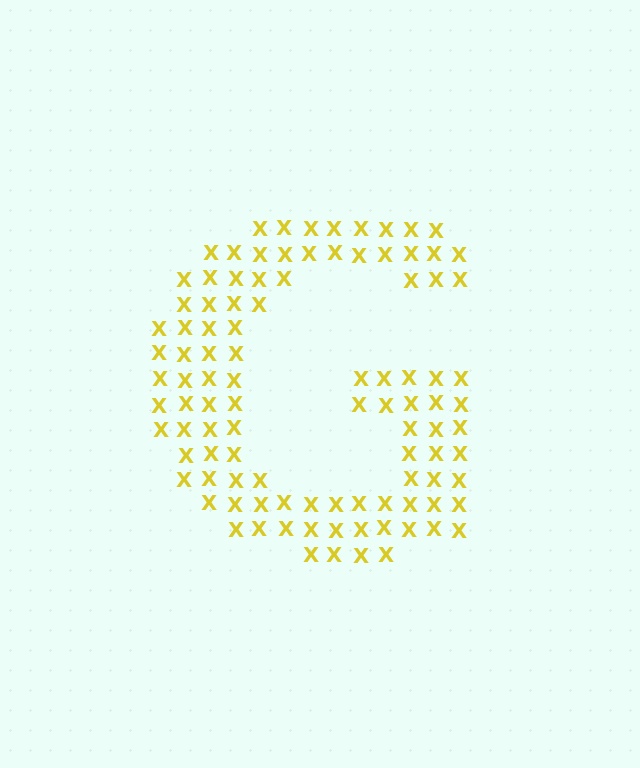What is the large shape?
The large shape is the letter G.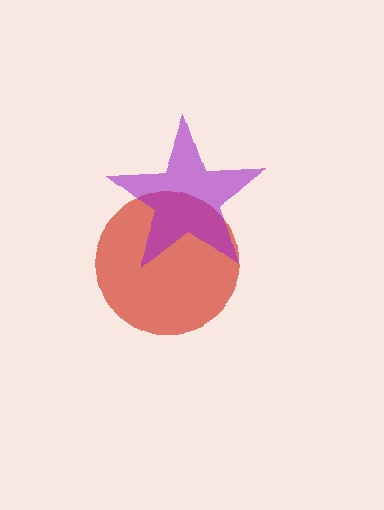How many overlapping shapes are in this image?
There are 2 overlapping shapes in the image.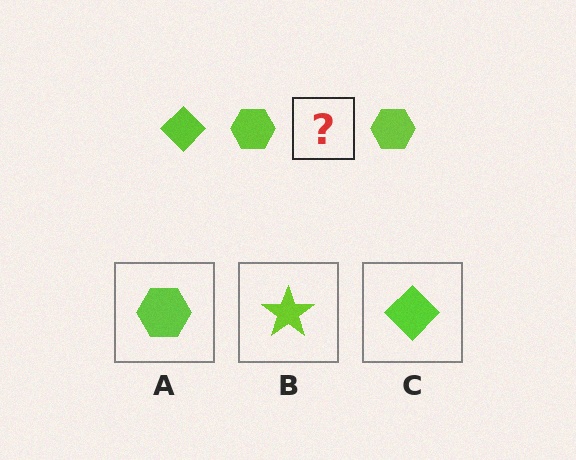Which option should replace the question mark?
Option C.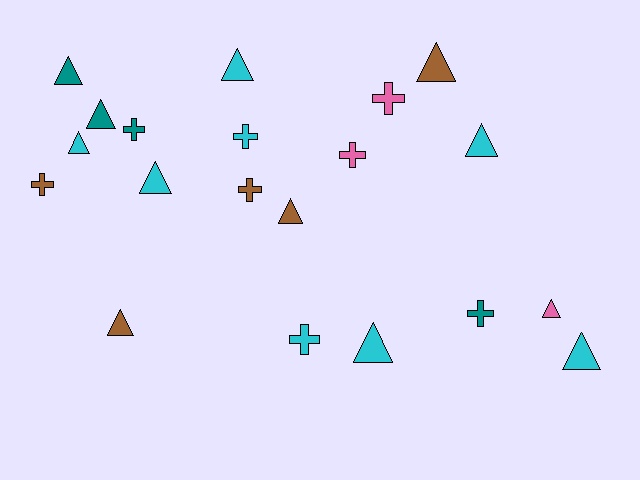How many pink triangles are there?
There is 1 pink triangle.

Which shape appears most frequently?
Triangle, with 12 objects.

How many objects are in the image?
There are 20 objects.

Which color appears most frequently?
Cyan, with 8 objects.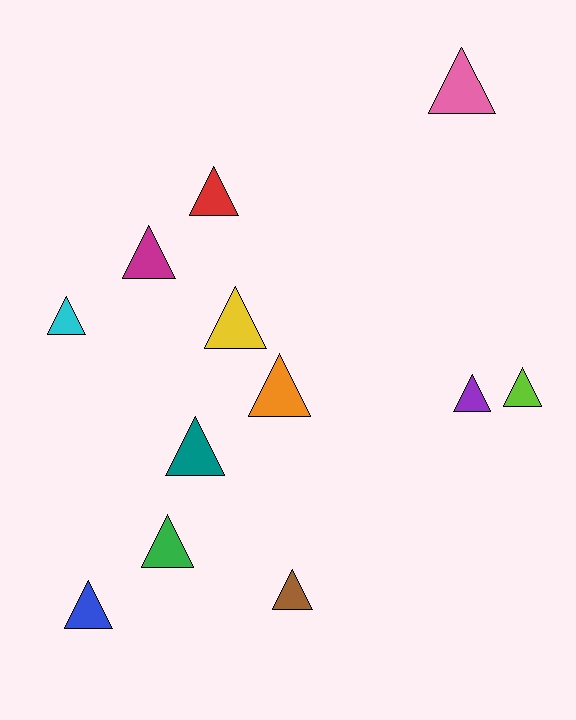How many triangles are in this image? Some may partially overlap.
There are 12 triangles.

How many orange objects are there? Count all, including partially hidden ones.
There is 1 orange object.